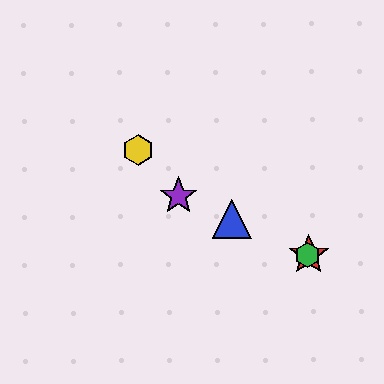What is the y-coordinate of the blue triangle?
The blue triangle is at y≈219.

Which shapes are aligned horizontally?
The red star, the green hexagon are aligned horizontally.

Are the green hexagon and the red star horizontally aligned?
Yes, both are at y≈255.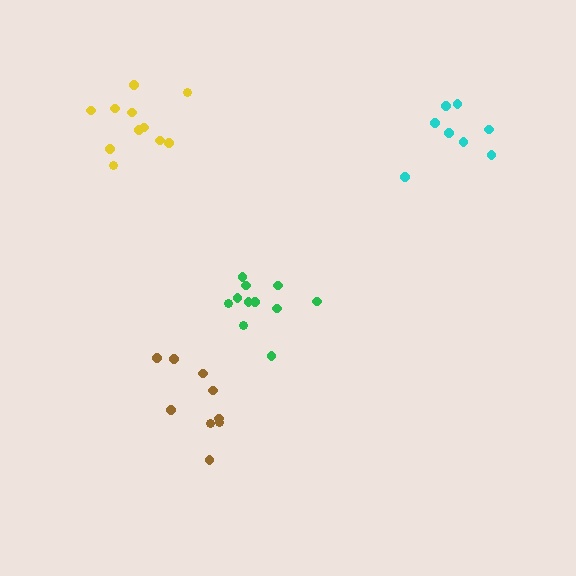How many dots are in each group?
Group 1: 9 dots, Group 2: 8 dots, Group 3: 11 dots, Group 4: 11 dots (39 total).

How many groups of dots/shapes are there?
There are 4 groups.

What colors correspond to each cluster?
The clusters are colored: brown, cyan, green, yellow.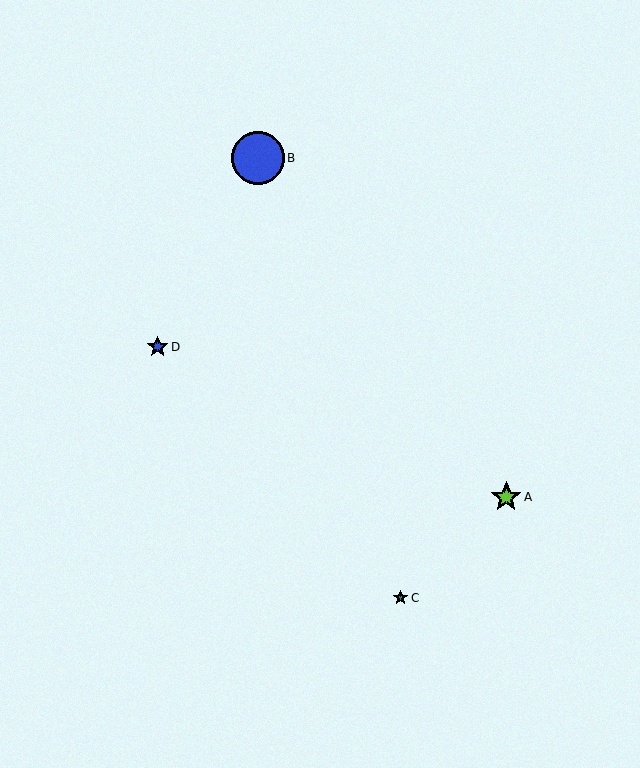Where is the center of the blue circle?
The center of the blue circle is at (258, 158).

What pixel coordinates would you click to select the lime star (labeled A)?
Click at (506, 497) to select the lime star A.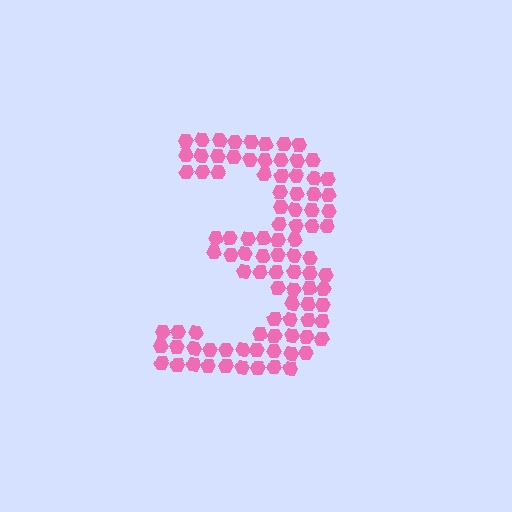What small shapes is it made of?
It is made of small hexagons.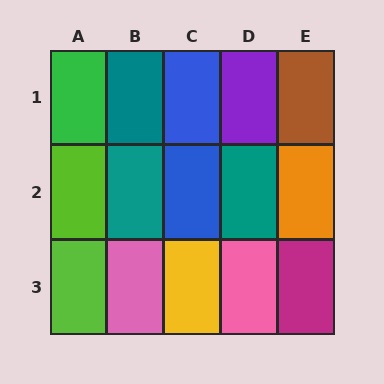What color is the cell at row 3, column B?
Pink.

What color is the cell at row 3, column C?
Yellow.